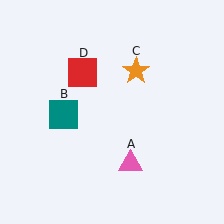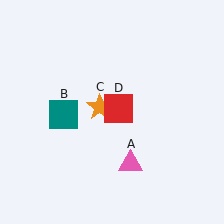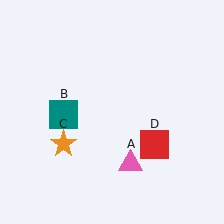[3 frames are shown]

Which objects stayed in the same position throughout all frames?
Pink triangle (object A) and teal square (object B) remained stationary.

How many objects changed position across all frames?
2 objects changed position: orange star (object C), red square (object D).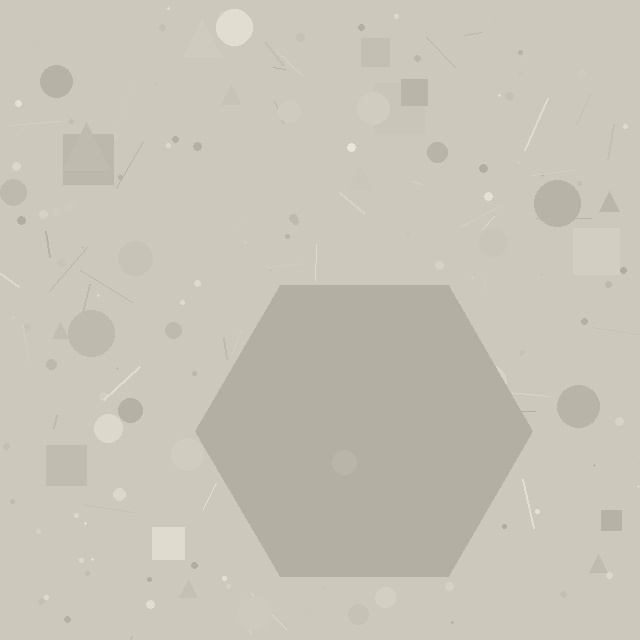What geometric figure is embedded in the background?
A hexagon is embedded in the background.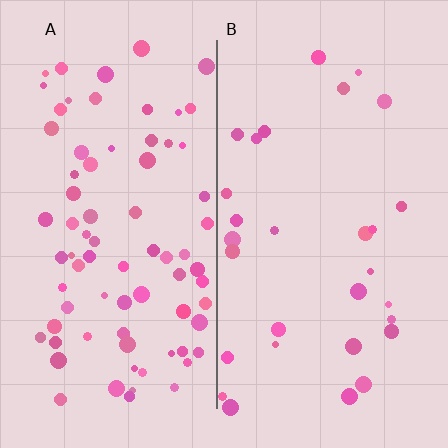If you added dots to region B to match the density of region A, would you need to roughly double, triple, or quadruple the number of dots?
Approximately triple.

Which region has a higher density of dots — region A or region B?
A (the left).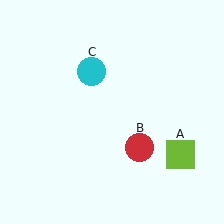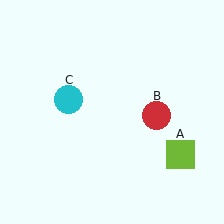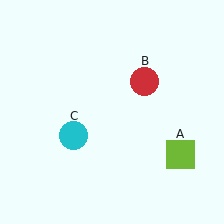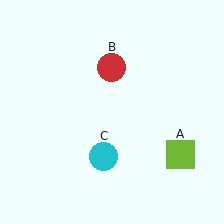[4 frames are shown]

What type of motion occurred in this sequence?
The red circle (object B), cyan circle (object C) rotated counterclockwise around the center of the scene.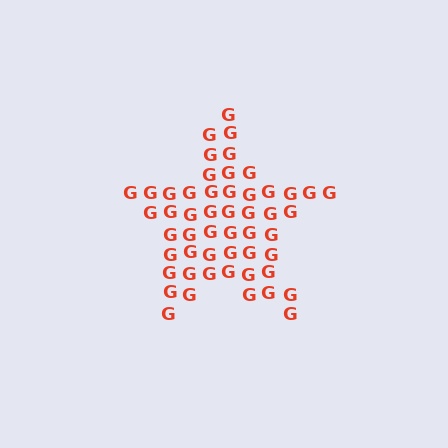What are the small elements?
The small elements are letter G's.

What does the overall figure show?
The overall figure shows a star.